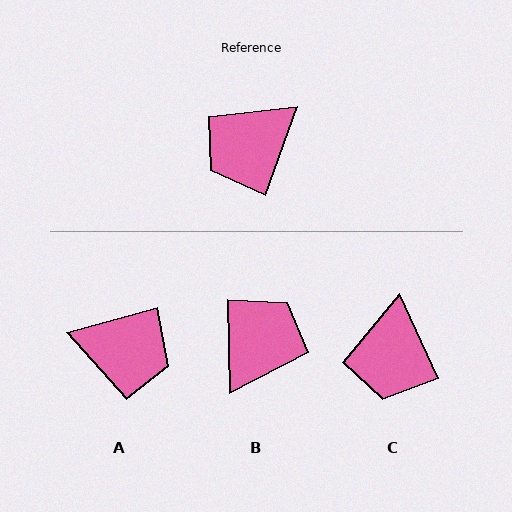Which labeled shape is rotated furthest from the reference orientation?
B, about 159 degrees away.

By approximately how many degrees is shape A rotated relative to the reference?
Approximately 125 degrees counter-clockwise.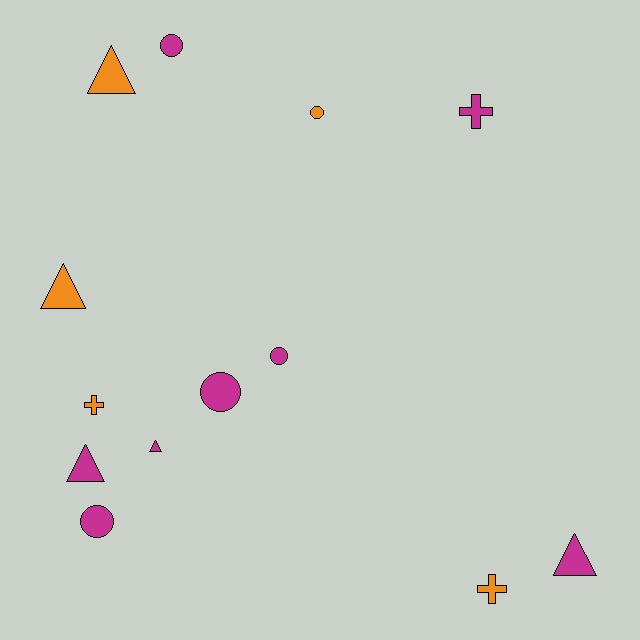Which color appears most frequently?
Magenta, with 8 objects.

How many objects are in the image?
There are 13 objects.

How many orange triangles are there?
There are 2 orange triangles.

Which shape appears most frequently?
Triangle, with 5 objects.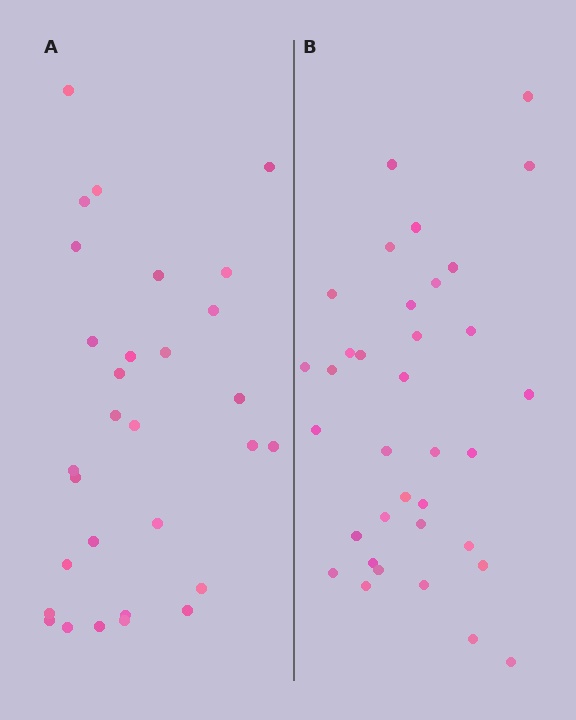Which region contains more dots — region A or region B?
Region B (the right region) has more dots.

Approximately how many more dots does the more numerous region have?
Region B has about 5 more dots than region A.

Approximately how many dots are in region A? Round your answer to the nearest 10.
About 30 dots.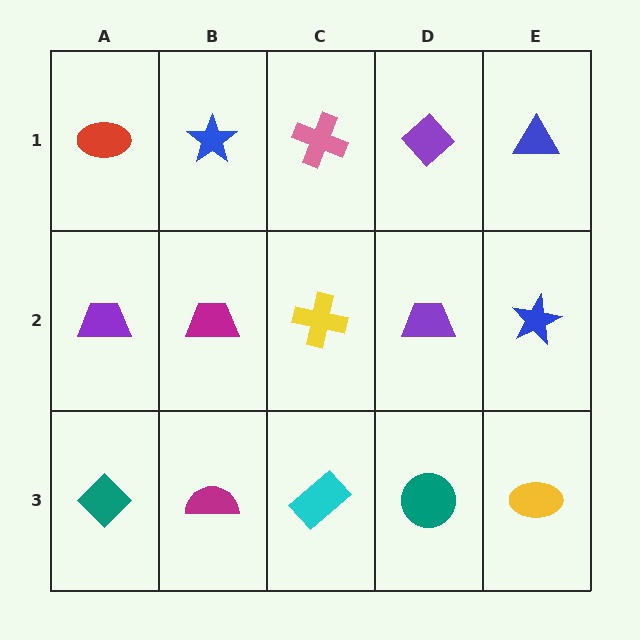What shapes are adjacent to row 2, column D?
A purple diamond (row 1, column D), a teal circle (row 3, column D), a yellow cross (row 2, column C), a blue star (row 2, column E).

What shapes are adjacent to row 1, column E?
A blue star (row 2, column E), a purple diamond (row 1, column D).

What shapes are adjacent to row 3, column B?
A magenta trapezoid (row 2, column B), a teal diamond (row 3, column A), a cyan rectangle (row 3, column C).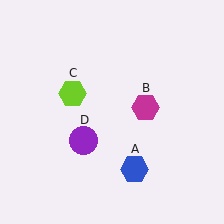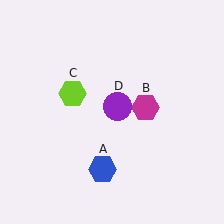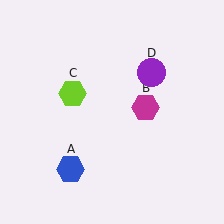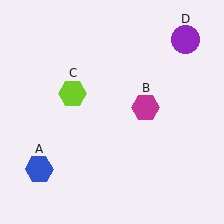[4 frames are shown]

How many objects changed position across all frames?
2 objects changed position: blue hexagon (object A), purple circle (object D).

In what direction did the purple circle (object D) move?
The purple circle (object D) moved up and to the right.